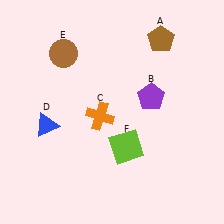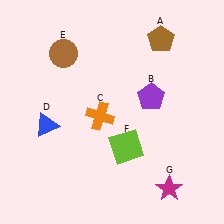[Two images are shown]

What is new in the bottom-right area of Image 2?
A magenta star (G) was added in the bottom-right area of Image 2.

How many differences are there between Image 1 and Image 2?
There is 1 difference between the two images.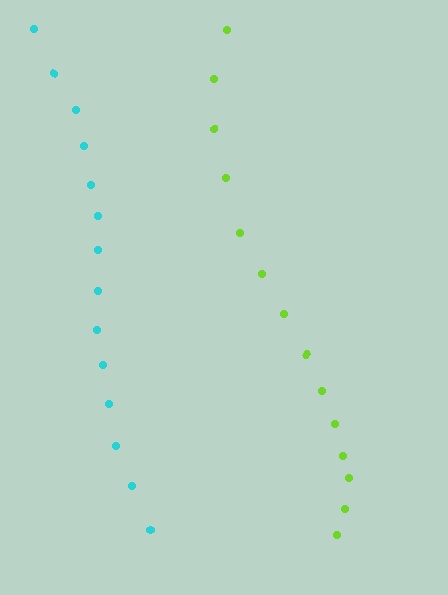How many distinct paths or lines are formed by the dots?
There are 2 distinct paths.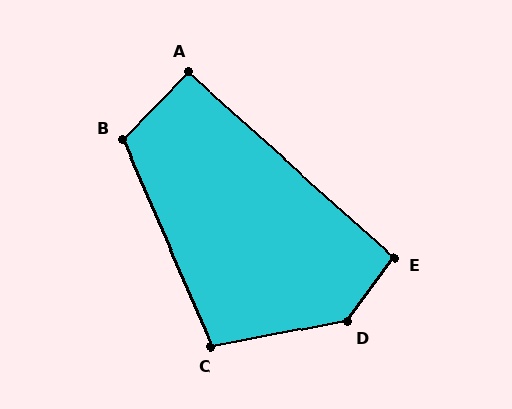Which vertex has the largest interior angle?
D, at approximately 137 degrees.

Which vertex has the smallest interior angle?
A, at approximately 93 degrees.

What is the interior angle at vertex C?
Approximately 103 degrees (obtuse).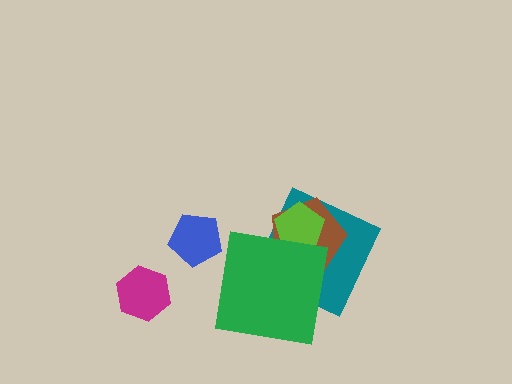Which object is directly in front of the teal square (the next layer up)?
The brown pentagon is directly in front of the teal square.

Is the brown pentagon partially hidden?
Yes, it is partially covered by another shape.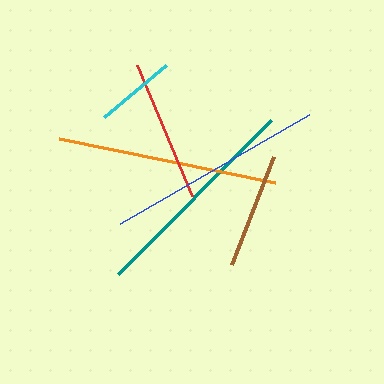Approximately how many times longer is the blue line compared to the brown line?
The blue line is approximately 1.9 times the length of the brown line.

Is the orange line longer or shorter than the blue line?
The orange line is longer than the blue line.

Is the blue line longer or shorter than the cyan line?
The blue line is longer than the cyan line.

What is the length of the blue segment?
The blue segment is approximately 218 pixels long.